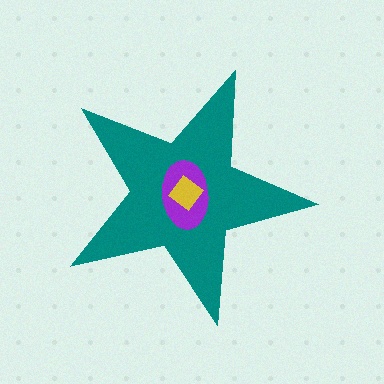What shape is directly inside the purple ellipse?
The yellow diamond.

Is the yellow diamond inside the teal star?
Yes.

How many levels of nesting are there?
3.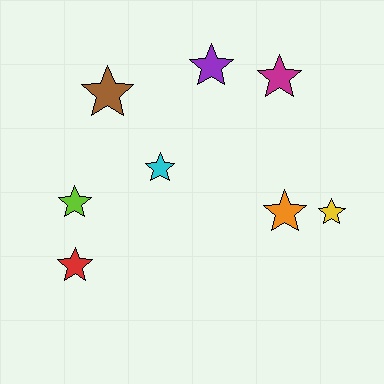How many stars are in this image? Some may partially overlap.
There are 8 stars.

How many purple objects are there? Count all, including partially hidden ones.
There is 1 purple object.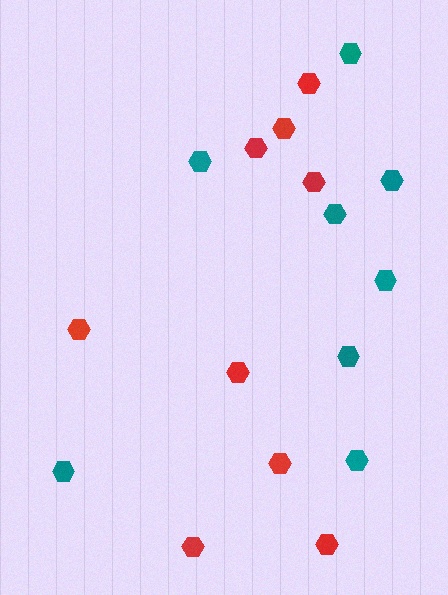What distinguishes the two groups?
There are 2 groups: one group of teal hexagons (8) and one group of red hexagons (9).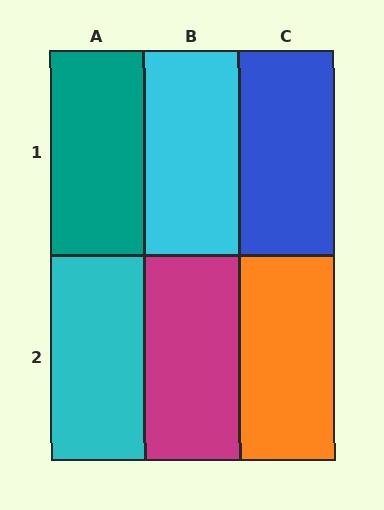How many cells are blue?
1 cell is blue.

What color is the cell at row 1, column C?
Blue.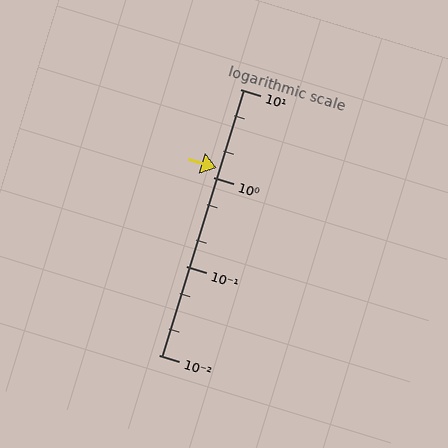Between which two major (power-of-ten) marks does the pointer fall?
The pointer is between 1 and 10.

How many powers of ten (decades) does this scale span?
The scale spans 3 decades, from 0.01 to 10.